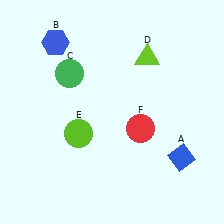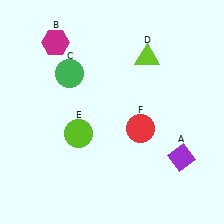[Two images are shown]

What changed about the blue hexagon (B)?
In Image 1, B is blue. In Image 2, it changed to magenta.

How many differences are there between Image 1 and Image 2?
There are 2 differences between the two images.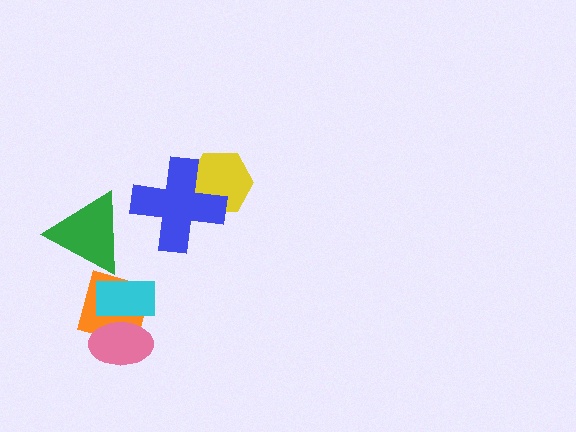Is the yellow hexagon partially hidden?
Yes, it is partially covered by another shape.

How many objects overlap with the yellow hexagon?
1 object overlaps with the yellow hexagon.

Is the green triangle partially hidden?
No, no other shape covers it.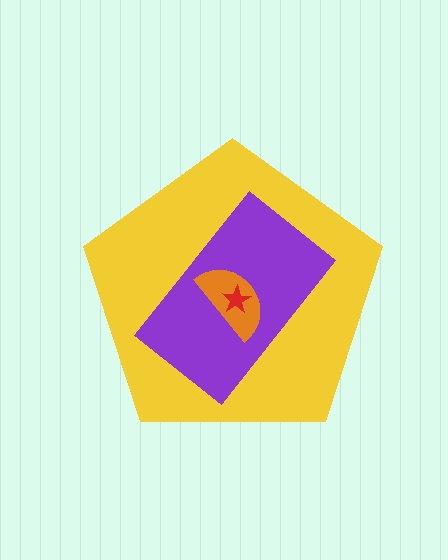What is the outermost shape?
The yellow pentagon.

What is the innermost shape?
The red star.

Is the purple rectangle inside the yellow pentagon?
Yes.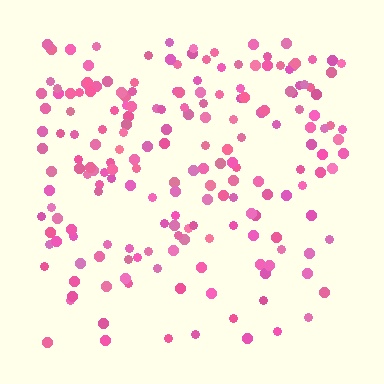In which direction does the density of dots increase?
From bottom to top, with the top side densest.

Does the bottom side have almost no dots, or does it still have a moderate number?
Still a moderate number, just noticeably fewer than the top.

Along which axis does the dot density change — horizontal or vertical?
Vertical.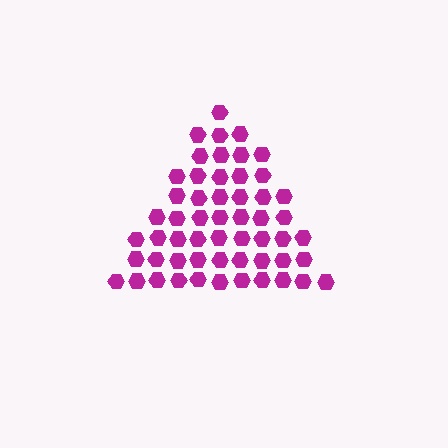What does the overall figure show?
The overall figure shows a triangle.